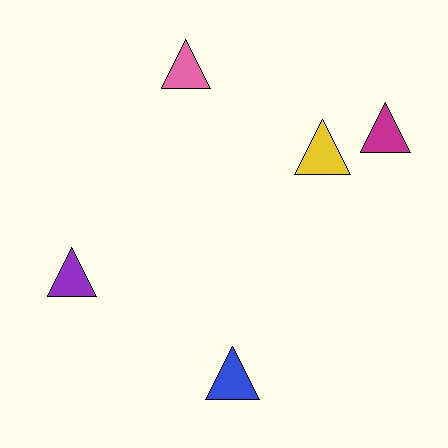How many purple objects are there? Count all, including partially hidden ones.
There is 1 purple object.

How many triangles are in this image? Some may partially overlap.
There are 5 triangles.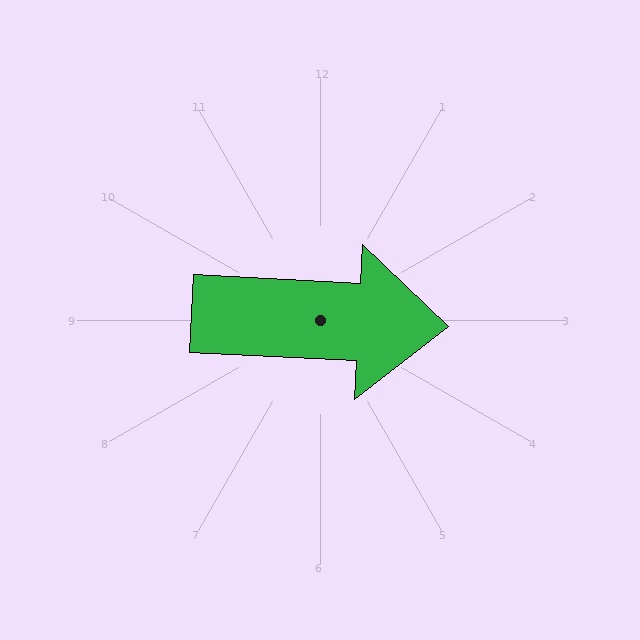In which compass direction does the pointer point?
East.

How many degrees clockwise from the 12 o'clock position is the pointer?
Approximately 93 degrees.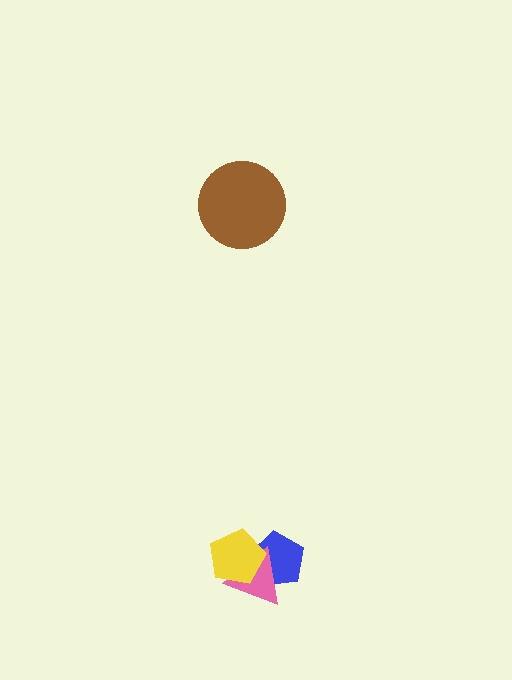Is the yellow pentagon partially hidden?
No, no other shape covers it.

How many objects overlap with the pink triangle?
2 objects overlap with the pink triangle.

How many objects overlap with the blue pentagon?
2 objects overlap with the blue pentagon.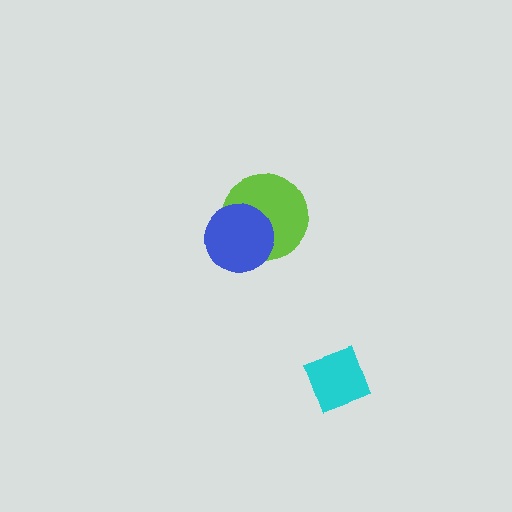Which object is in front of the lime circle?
The blue circle is in front of the lime circle.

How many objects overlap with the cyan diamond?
0 objects overlap with the cyan diamond.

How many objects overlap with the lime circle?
1 object overlaps with the lime circle.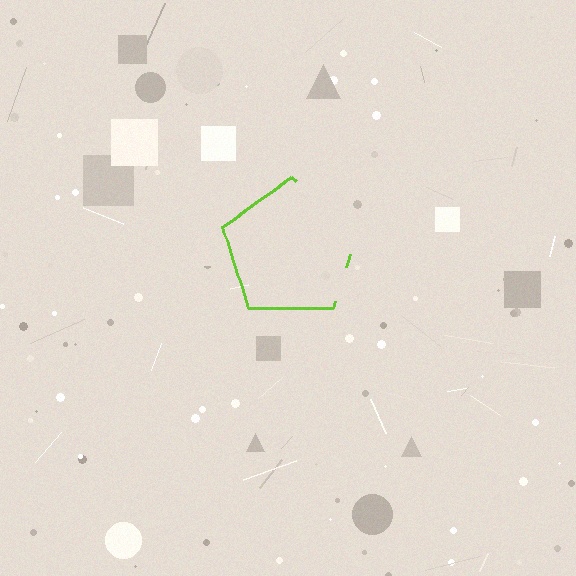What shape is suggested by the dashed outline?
The dashed outline suggests a pentagon.